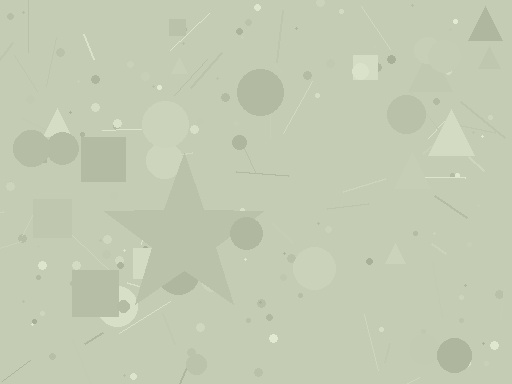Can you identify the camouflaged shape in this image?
The camouflaged shape is a star.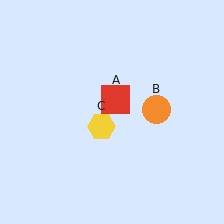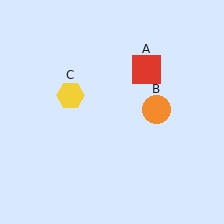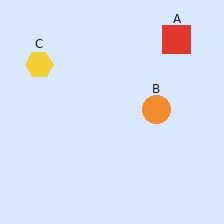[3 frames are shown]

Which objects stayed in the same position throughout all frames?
Orange circle (object B) remained stationary.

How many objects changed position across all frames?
2 objects changed position: red square (object A), yellow hexagon (object C).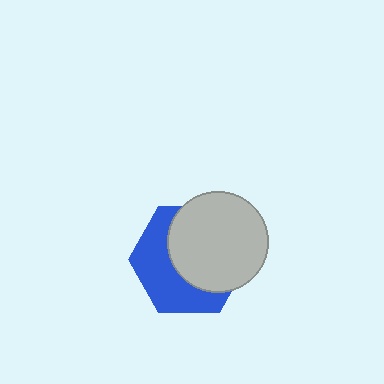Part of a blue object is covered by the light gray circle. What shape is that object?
It is a hexagon.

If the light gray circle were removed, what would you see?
You would see the complete blue hexagon.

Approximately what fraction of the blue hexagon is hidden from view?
Roughly 54% of the blue hexagon is hidden behind the light gray circle.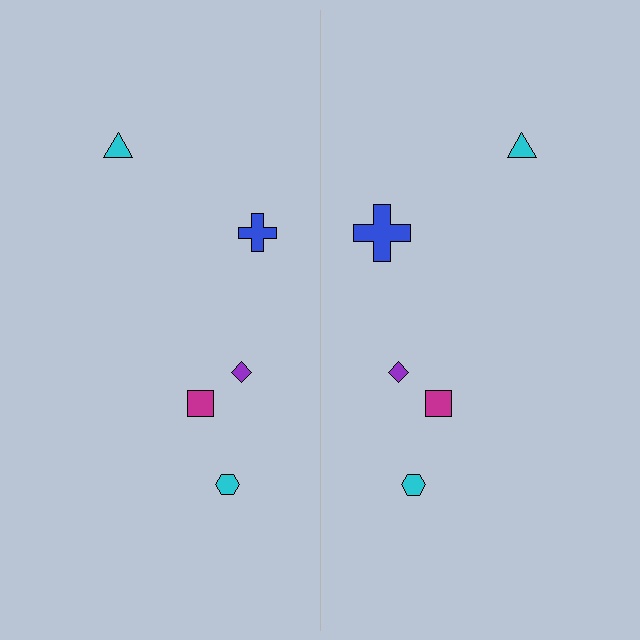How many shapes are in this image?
There are 10 shapes in this image.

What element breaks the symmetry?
The blue cross on the right side has a different size than its mirror counterpart.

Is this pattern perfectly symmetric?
No, the pattern is not perfectly symmetric. The blue cross on the right side has a different size than its mirror counterpart.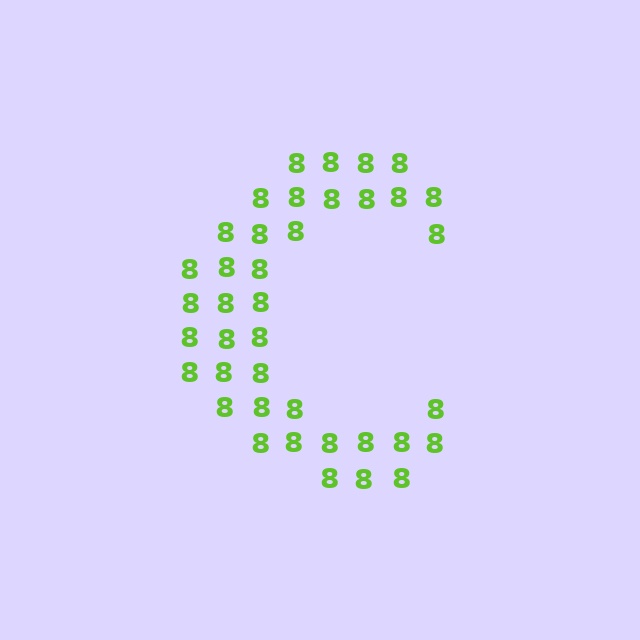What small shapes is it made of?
It is made of small digit 8's.